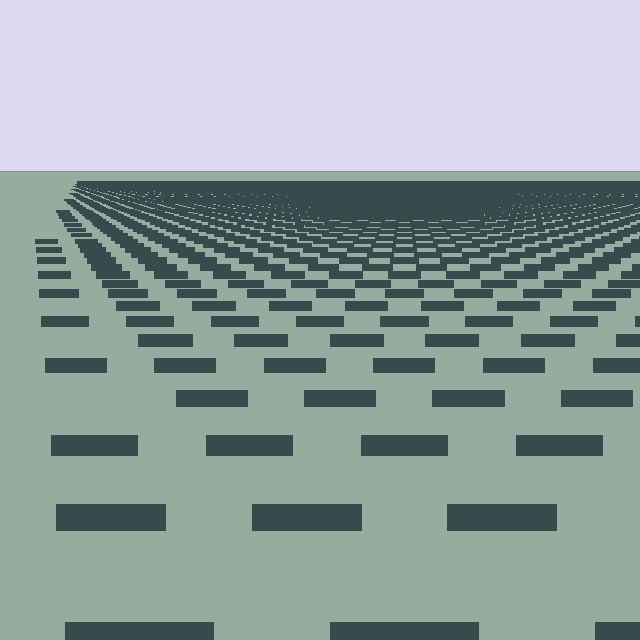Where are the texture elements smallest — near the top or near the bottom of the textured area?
Near the top.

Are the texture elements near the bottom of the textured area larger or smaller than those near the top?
Larger. Near the bottom, elements are closer to the viewer and appear at a bigger on-screen size.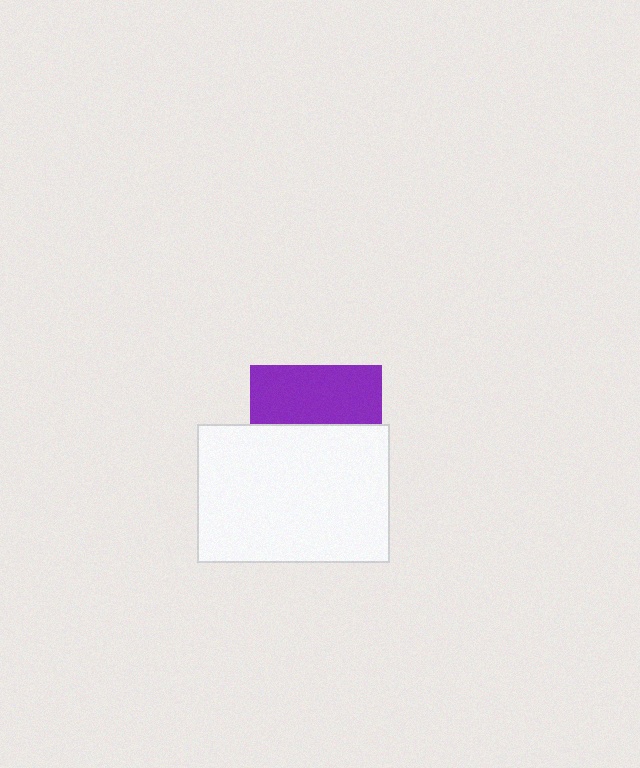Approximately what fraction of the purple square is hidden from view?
Roughly 55% of the purple square is hidden behind the white rectangle.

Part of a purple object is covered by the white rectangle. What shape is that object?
It is a square.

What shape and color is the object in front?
The object in front is a white rectangle.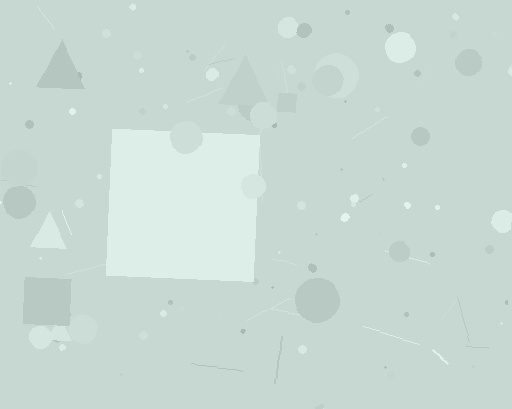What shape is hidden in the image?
A square is hidden in the image.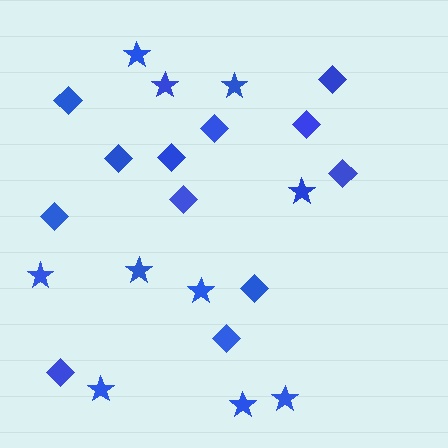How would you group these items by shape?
There are 2 groups: one group of stars (10) and one group of diamonds (12).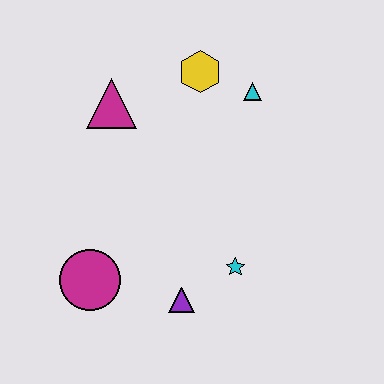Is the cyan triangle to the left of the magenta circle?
No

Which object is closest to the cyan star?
The purple triangle is closest to the cyan star.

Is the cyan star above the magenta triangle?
No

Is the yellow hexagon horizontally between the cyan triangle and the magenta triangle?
Yes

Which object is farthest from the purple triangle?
The yellow hexagon is farthest from the purple triangle.